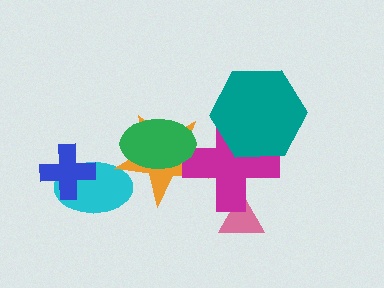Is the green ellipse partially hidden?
No, no other shape covers it.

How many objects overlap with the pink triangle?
1 object overlaps with the pink triangle.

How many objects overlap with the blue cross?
1 object overlaps with the blue cross.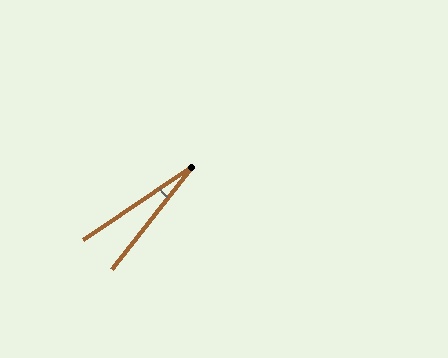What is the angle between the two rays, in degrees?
Approximately 18 degrees.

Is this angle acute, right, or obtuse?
It is acute.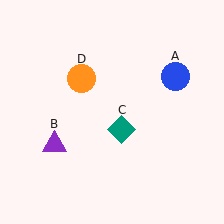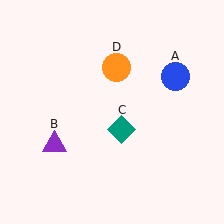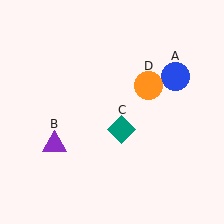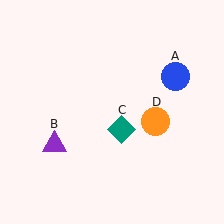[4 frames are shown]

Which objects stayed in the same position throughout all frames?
Blue circle (object A) and purple triangle (object B) and teal diamond (object C) remained stationary.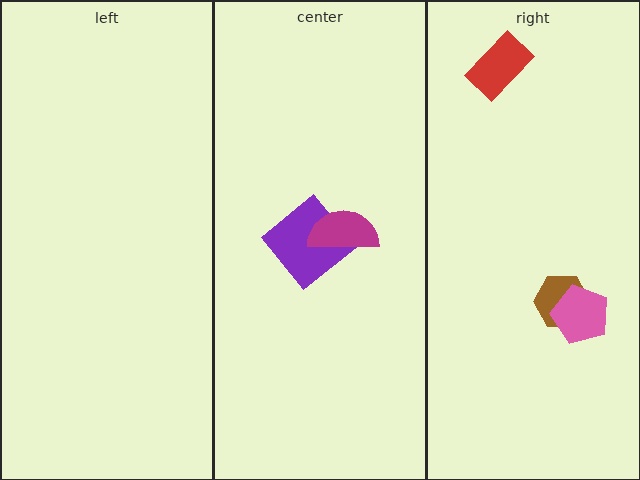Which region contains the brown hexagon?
The right region.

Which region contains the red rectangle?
The right region.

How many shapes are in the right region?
3.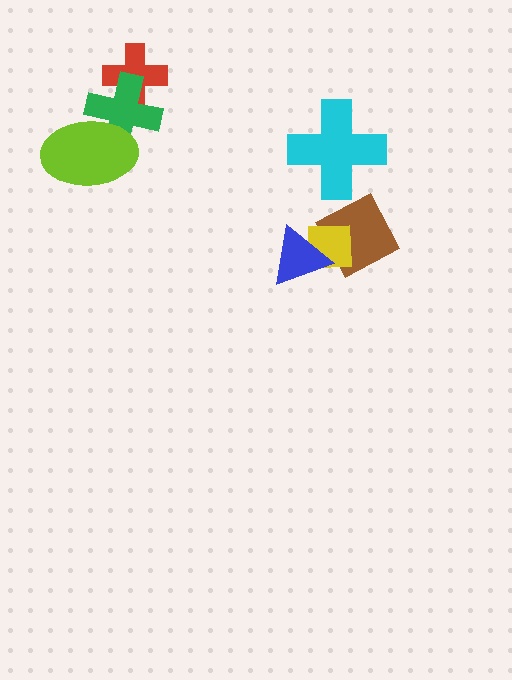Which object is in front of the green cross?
The lime ellipse is in front of the green cross.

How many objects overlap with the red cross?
1 object overlaps with the red cross.